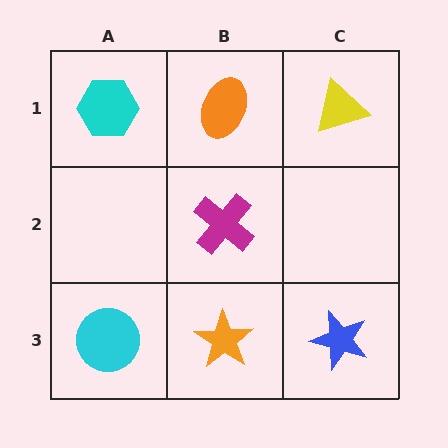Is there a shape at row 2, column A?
No, that cell is empty.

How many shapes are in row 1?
3 shapes.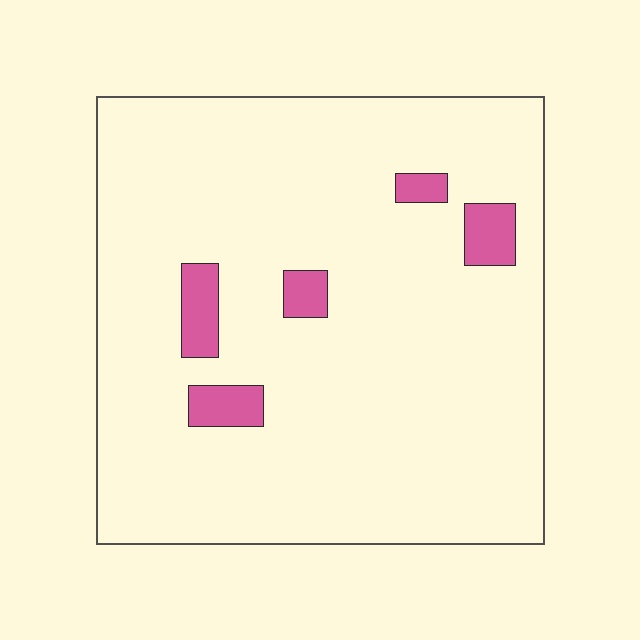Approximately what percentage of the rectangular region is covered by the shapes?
Approximately 5%.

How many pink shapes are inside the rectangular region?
5.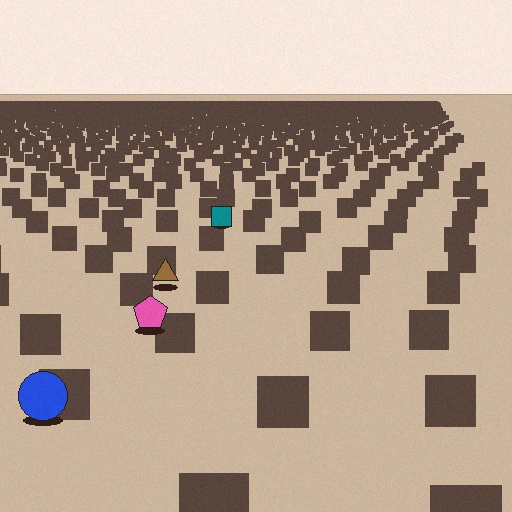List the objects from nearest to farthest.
From nearest to farthest: the blue circle, the pink pentagon, the brown triangle, the teal square.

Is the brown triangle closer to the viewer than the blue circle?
No. The blue circle is closer — you can tell from the texture gradient: the ground texture is coarser near it.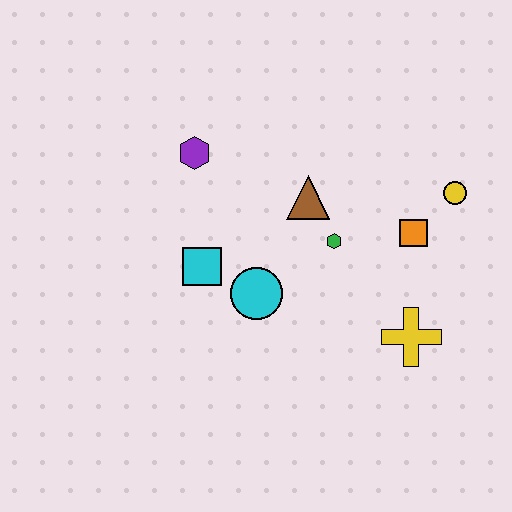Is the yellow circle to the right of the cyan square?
Yes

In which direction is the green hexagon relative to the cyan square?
The green hexagon is to the right of the cyan square.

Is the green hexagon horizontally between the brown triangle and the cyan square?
No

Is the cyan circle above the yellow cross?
Yes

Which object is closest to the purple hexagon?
The cyan square is closest to the purple hexagon.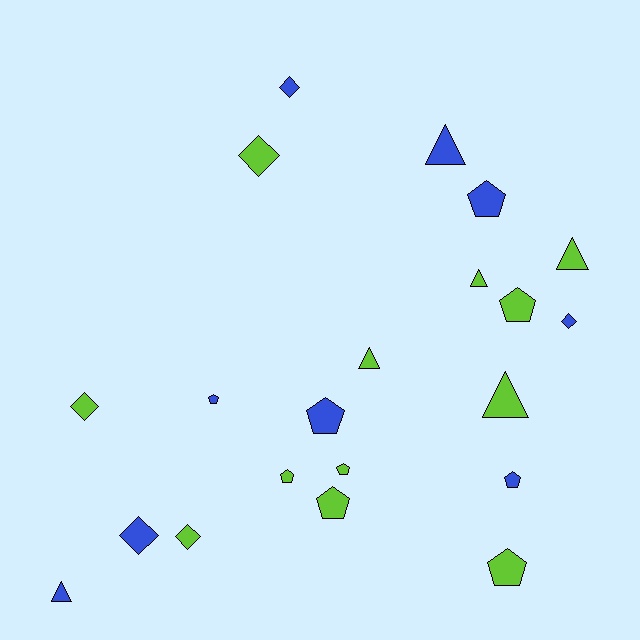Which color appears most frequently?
Lime, with 12 objects.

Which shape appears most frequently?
Pentagon, with 9 objects.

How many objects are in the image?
There are 21 objects.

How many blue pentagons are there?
There are 4 blue pentagons.